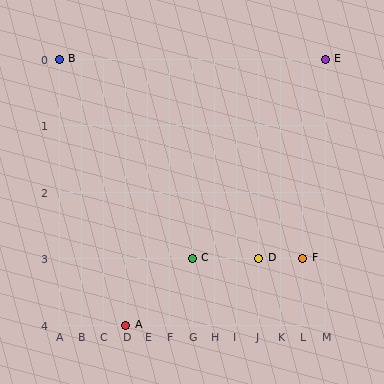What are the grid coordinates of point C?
Point C is at grid coordinates (G, 3).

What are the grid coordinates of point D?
Point D is at grid coordinates (J, 3).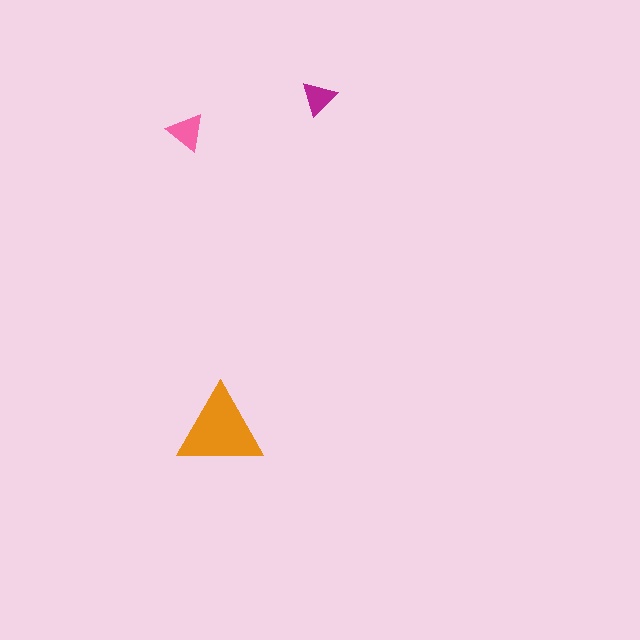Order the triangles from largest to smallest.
the orange one, the pink one, the magenta one.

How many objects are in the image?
There are 3 objects in the image.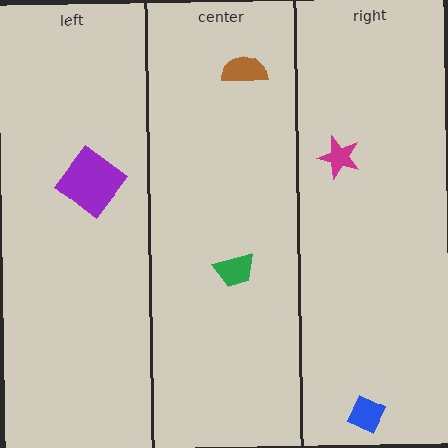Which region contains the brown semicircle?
The center region.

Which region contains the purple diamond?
The left region.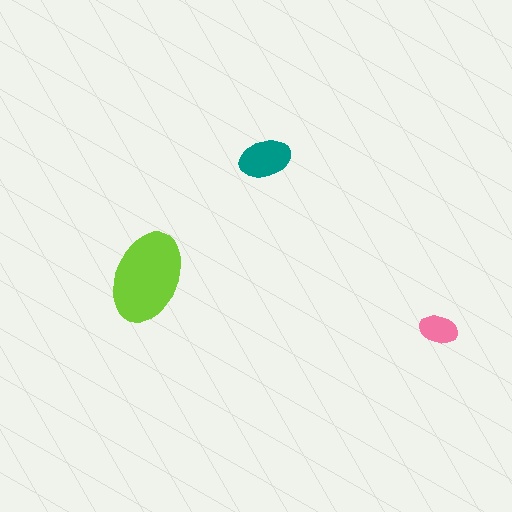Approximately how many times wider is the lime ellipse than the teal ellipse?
About 2 times wider.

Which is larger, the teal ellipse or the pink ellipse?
The teal one.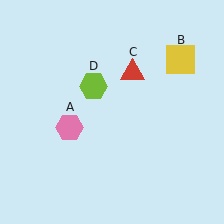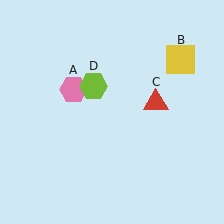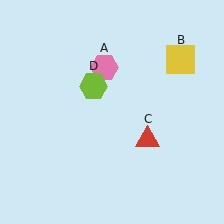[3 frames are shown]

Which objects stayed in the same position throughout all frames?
Yellow square (object B) and lime hexagon (object D) remained stationary.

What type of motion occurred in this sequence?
The pink hexagon (object A), red triangle (object C) rotated clockwise around the center of the scene.